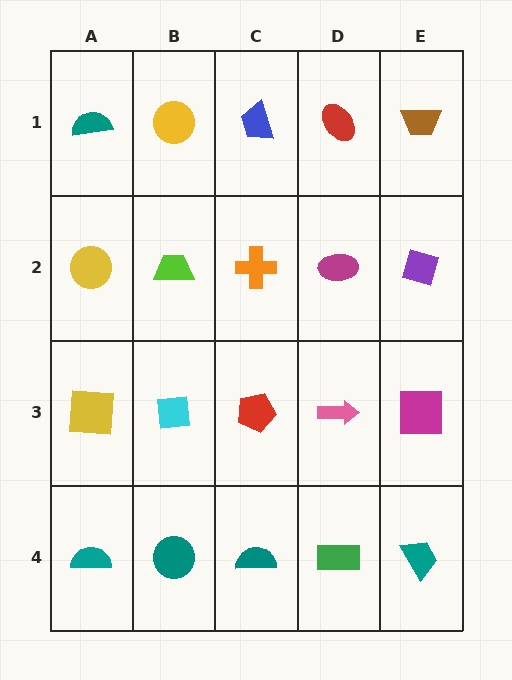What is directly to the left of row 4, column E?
A green rectangle.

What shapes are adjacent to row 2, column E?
A brown trapezoid (row 1, column E), a magenta square (row 3, column E), a magenta ellipse (row 2, column D).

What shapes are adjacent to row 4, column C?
A red pentagon (row 3, column C), a teal circle (row 4, column B), a green rectangle (row 4, column D).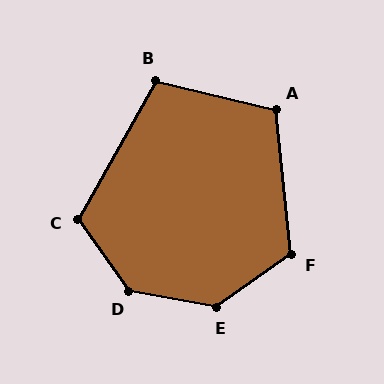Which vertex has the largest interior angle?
D, at approximately 136 degrees.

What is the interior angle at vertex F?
Approximately 119 degrees (obtuse).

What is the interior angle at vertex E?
Approximately 135 degrees (obtuse).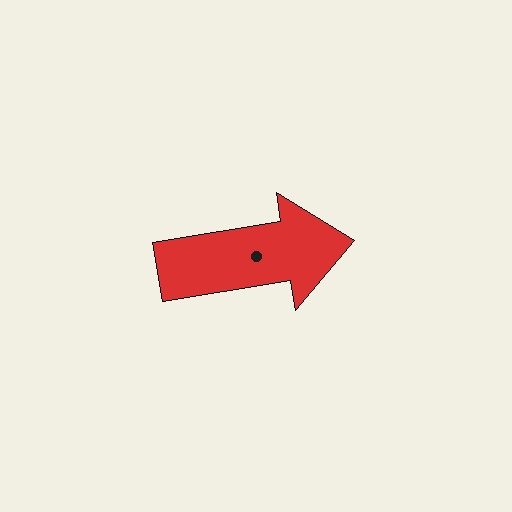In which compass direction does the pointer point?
East.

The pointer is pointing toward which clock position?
Roughly 3 o'clock.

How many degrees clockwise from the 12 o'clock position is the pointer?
Approximately 81 degrees.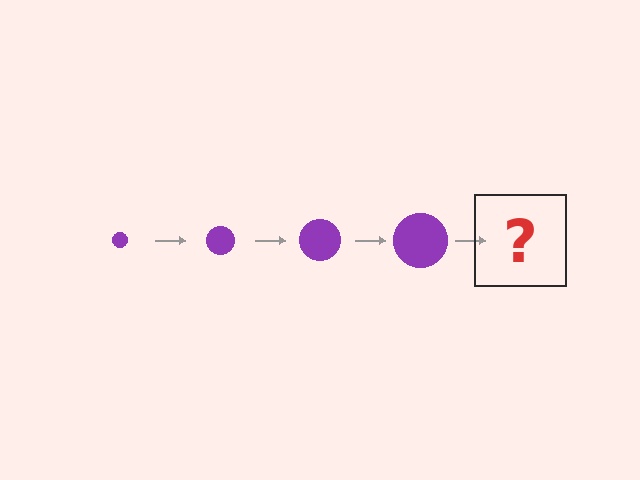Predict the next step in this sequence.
The next step is a purple circle, larger than the previous one.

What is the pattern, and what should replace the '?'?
The pattern is that the circle gets progressively larger each step. The '?' should be a purple circle, larger than the previous one.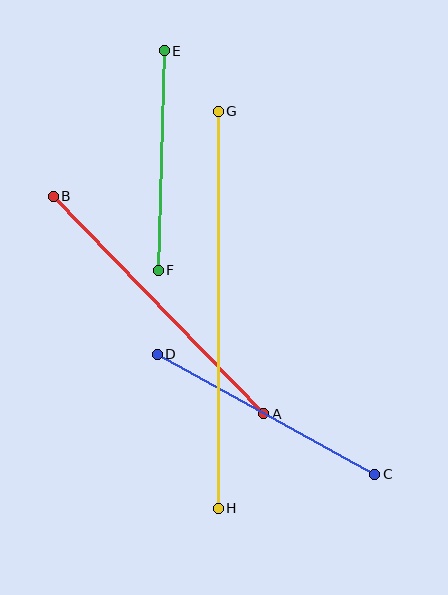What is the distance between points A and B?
The distance is approximately 303 pixels.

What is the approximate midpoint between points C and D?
The midpoint is at approximately (266, 414) pixels.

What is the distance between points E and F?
The distance is approximately 220 pixels.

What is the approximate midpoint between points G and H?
The midpoint is at approximately (218, 310) pixels.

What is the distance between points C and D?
The distance is approximately 249 pixels.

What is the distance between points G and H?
The distance is approximately 397 pixels.